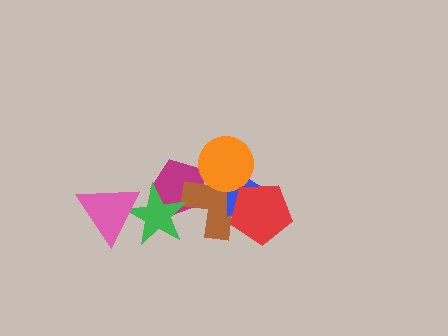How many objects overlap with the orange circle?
3 objects overlap with the orange circle.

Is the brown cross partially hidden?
Yes, it is partially covered by another shape.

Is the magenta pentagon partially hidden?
Yes, it is partially covered by another shape.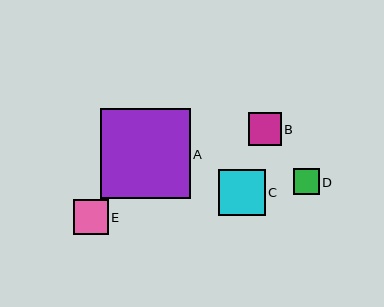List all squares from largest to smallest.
From largest to smallest: A, C, E, B, D.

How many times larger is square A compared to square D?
Square A is approximately 3.5 times the size of square D.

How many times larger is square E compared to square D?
Square E is approximately 1.4 times the size of square D.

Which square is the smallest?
Square D is the smallest with a size of approximately 26 pixels.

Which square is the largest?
Square A is the largest with a size of approximately 90 pixels.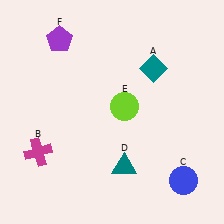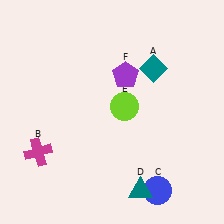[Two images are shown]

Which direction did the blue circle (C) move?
The blue circle (C) moved left.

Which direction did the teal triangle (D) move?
The teal triangle (D) moved down.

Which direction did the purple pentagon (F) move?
The purple pentagon (F) moved right.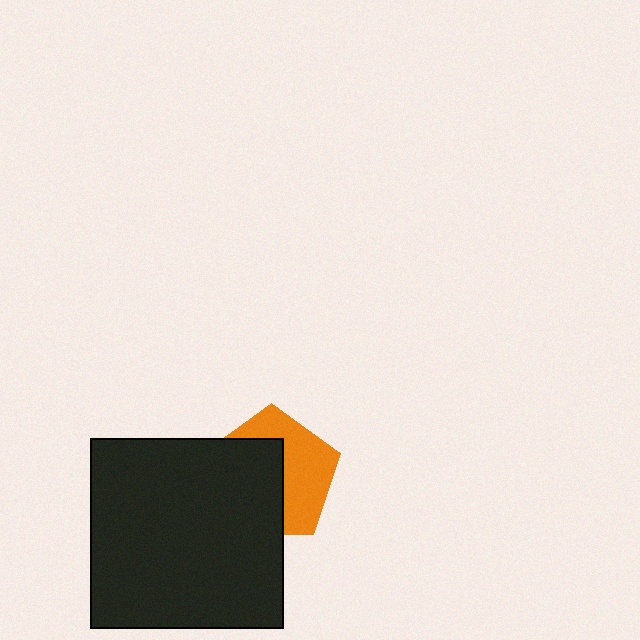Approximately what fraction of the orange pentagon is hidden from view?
Roughly 53% of the orange pentagon is hidden behind the black rectangle.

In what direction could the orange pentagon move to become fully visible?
The orange pentagon could move toward the upper-right. That would shift it out from behind the black rectangle entirely.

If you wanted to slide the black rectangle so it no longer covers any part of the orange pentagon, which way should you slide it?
Slide it toward the lower-left — that is the most direct way to separate the two shapes.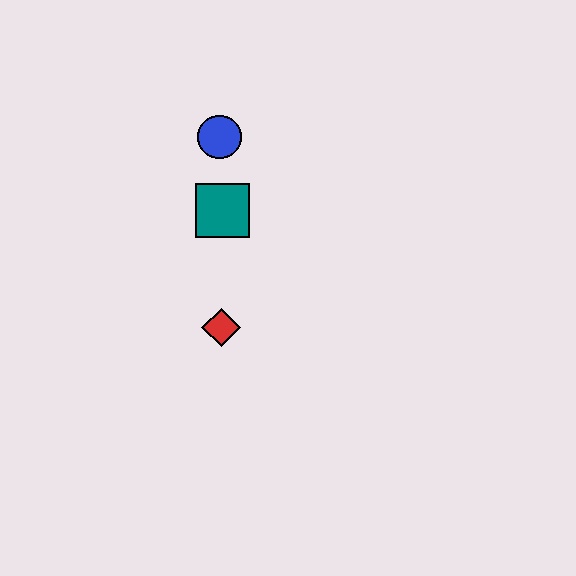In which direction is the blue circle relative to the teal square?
The blue circle is above the teal square.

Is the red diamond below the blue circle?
Yes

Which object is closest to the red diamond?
The teal square is closest to the red diamond.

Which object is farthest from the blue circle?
The red diamond is farthest from the blue circle.